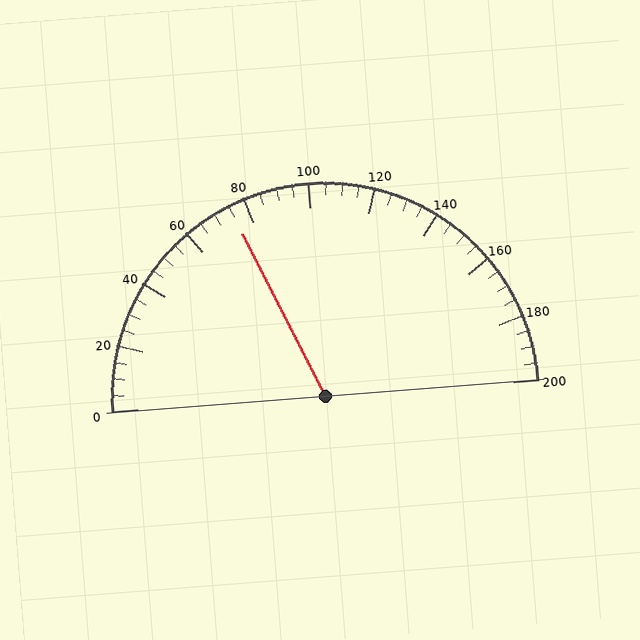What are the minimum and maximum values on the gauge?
The gauge ranges from 0 to 200.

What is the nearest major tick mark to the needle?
The nearest major tick mark is 80.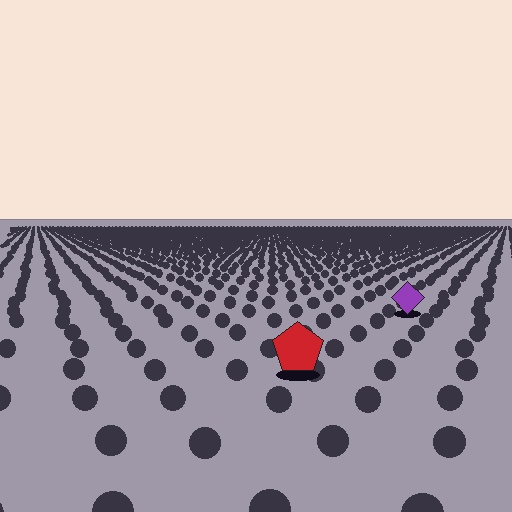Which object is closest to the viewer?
The red pentagon is closest. The texture marks near it are larger and more spread out.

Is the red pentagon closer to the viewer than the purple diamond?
Yes. The red pentagon is closer — you can tell from the texture gradient: the ground texture is coarser near it.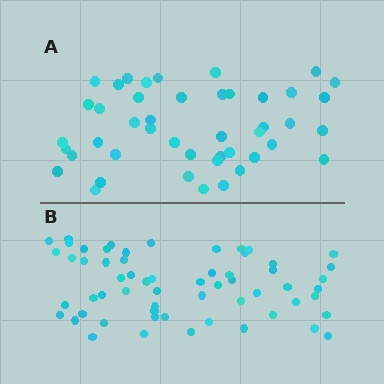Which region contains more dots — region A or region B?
Region B (the bottom region) has more dots.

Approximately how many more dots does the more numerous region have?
Region B has approximately 15 more dots than region A.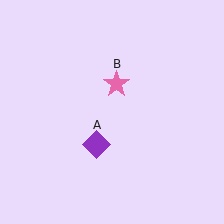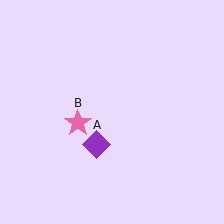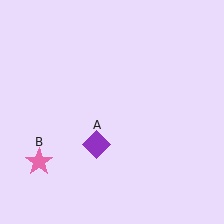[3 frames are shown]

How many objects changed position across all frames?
1 object changed position: pink star (object B).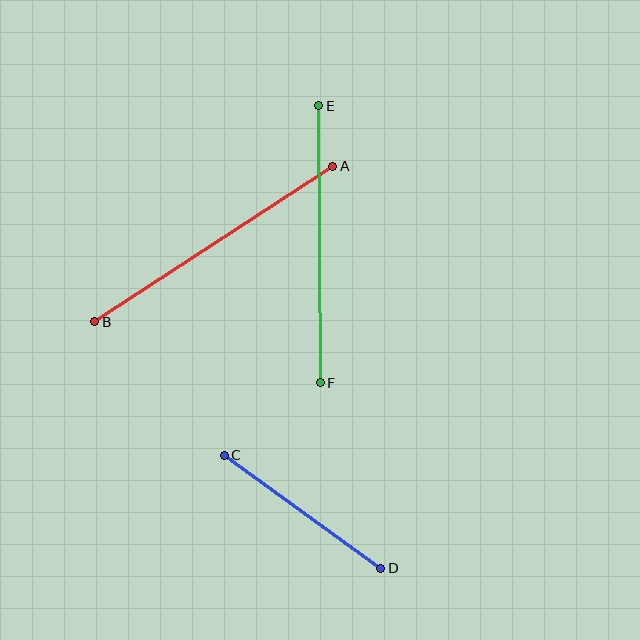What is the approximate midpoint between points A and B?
The midpoint is at approximately (214, 244) pixels.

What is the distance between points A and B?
The distance is approximately 284 pixels.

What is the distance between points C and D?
The distance is approximately 193 pixels.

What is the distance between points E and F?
The distance is approximately 277 pixels.